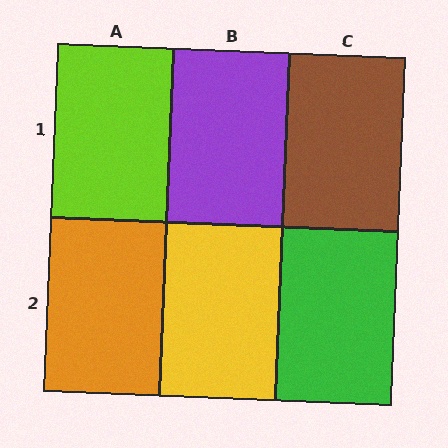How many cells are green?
1 cell is green.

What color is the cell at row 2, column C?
Green.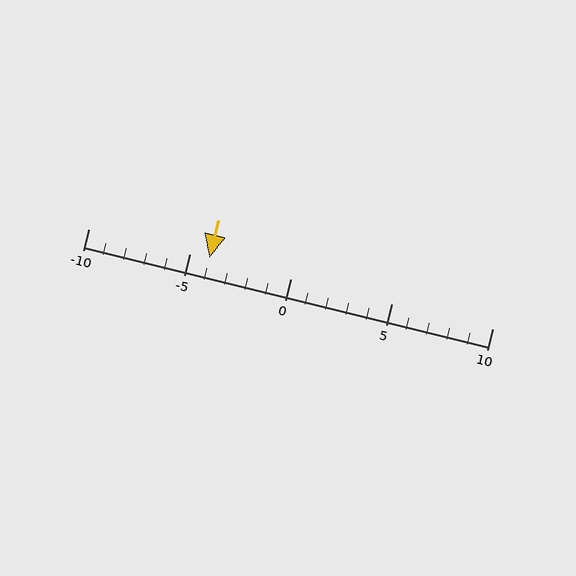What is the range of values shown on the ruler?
The ruler shows values from -10 to 10.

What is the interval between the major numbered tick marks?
The major tick marks are spaced 5 units apart.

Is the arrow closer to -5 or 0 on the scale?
The arrow is closer to -5.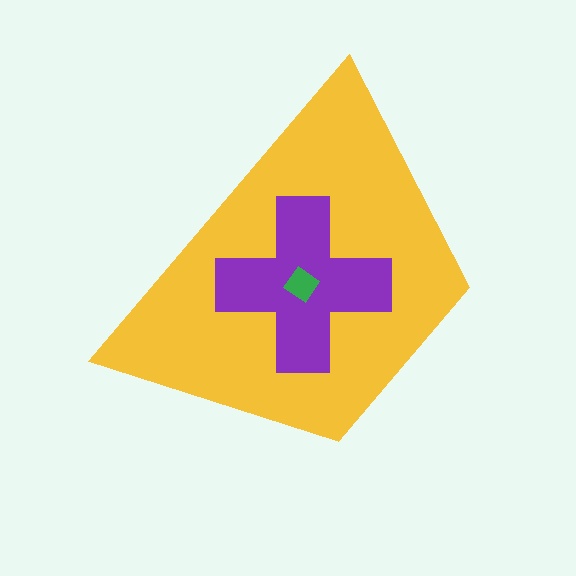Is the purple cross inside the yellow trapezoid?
Yes.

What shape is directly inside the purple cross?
The green diamond.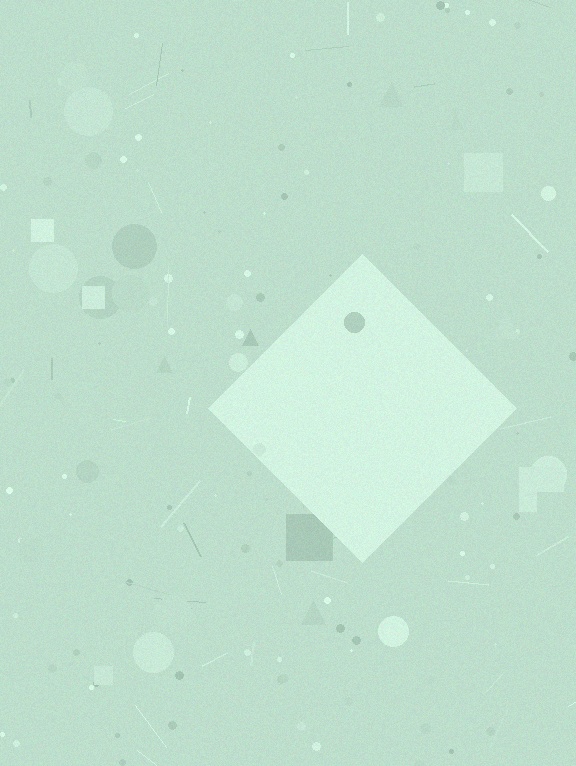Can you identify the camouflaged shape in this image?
The camouflaged shape is a diamond.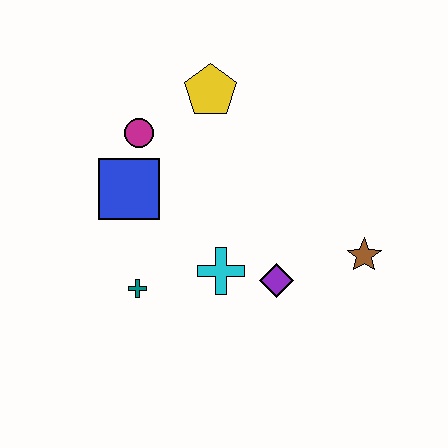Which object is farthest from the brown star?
The magenta circle is farthest from the brown star.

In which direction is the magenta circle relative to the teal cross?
The magenta circle is above the teal cross.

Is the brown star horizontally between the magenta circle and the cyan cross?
No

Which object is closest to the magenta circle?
The blue square is closest to the magenta circle.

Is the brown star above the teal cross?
Yes